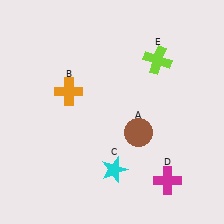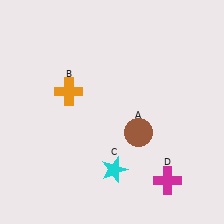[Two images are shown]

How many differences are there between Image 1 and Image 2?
There is 1 difference between the two images.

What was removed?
The lime cross (E) was removed in Image 2.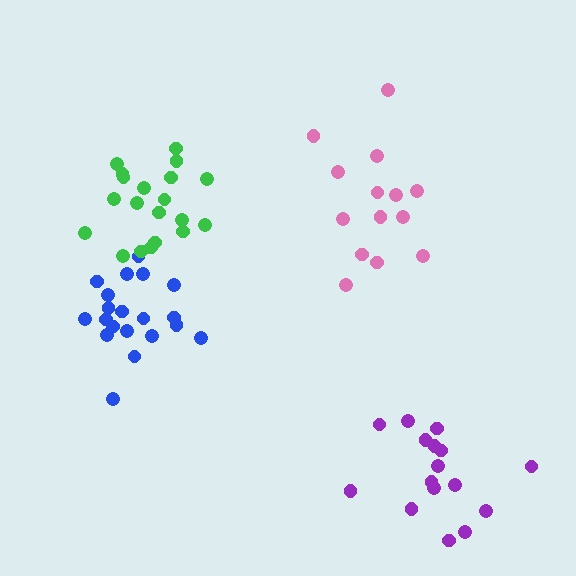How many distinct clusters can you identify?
There are 4 distinct clusters.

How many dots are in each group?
Group 1: 14 dots, Group 2: 20 dots, Group 3: 16 dots, Group 4: 20 dots (70 total).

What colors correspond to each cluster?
The clusters are colored: pink, blue, purple, green.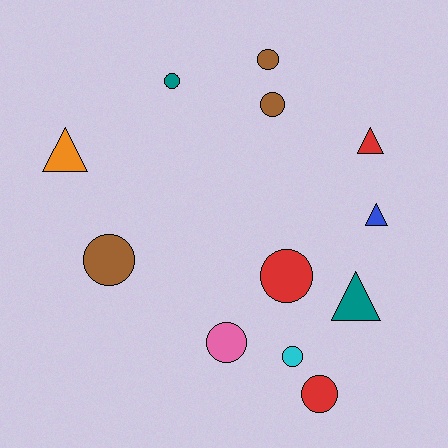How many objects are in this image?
There are 12 objects.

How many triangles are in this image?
There are 4 triangles.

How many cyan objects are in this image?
There is 1 cyan object.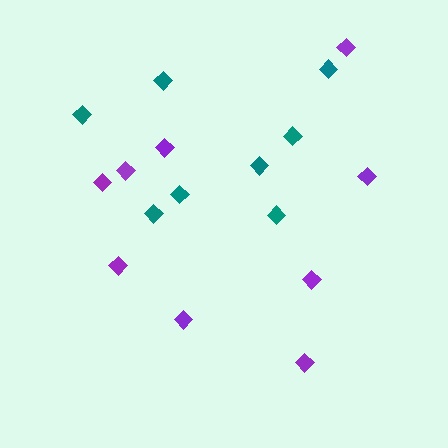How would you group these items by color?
There are 2 groups: one group of teal diamonds (8) and one group of purple diamonds (9).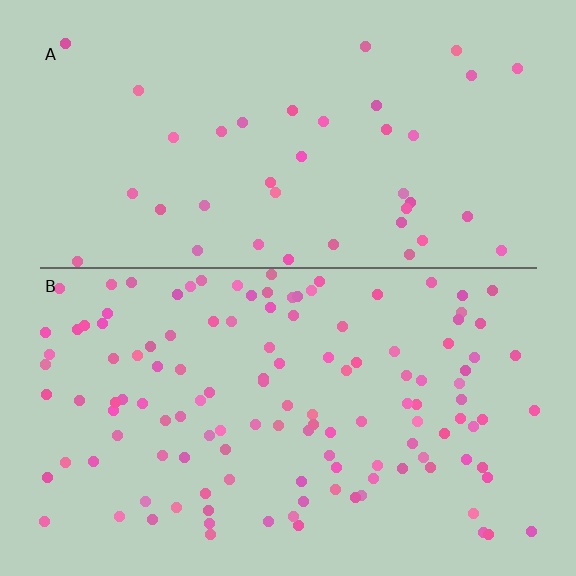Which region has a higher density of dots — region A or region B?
B (the bottom).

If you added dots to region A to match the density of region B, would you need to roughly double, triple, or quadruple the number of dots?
Approximately triple.